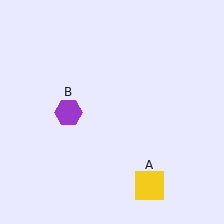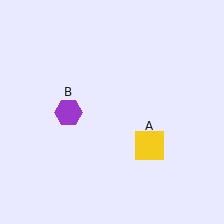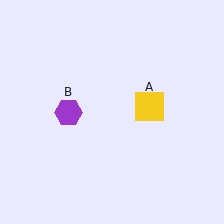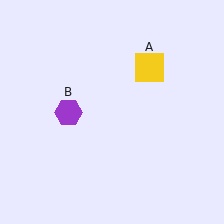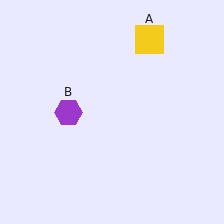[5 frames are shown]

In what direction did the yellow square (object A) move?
The yellow square (object A) moved up.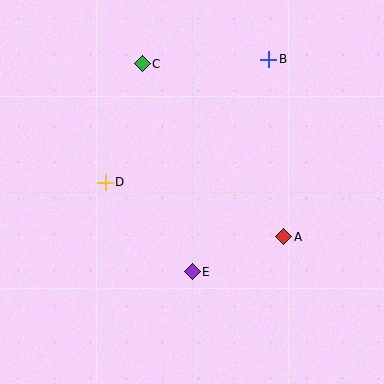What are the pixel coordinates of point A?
Point A is at (284, 237).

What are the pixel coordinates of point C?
Point C is at (142, 64).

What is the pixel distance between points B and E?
The distance between B and E is 226 pixels.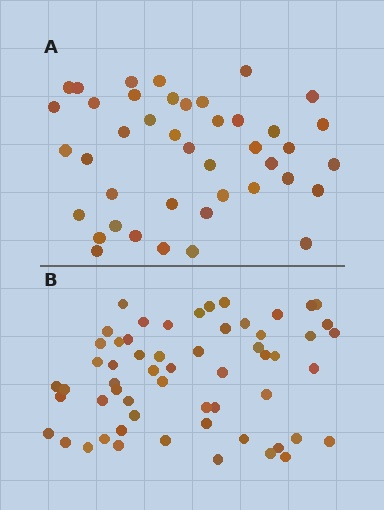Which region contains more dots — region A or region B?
Region B (the bottom region) has more dots.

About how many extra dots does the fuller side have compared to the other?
Region B has approximately 15 more dots than region A.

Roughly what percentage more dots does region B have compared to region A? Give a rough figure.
About 40% more.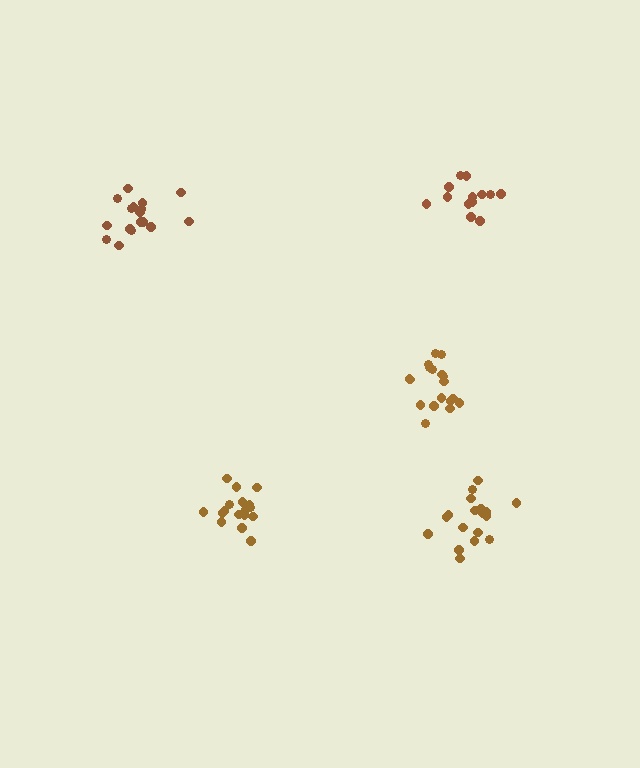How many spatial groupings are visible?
There are 5 spatial groupings.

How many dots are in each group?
Group 1: 17 dots, Group 2: 17 dots, Group 3: 18 dots, Group 4: 18 dots, Group 5: 13 dots (83 total).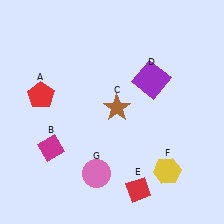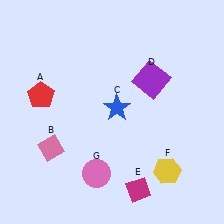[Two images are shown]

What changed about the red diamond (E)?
In Image 1, E is red. In Image 2, it changed to magenta.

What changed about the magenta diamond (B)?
In Image 1, B is magenta. In Image 2, it changed to pink.